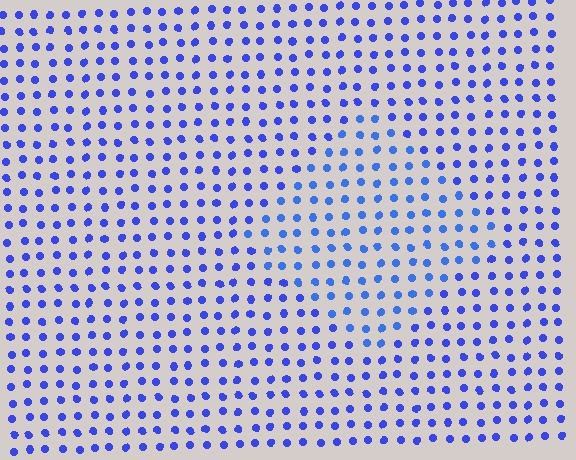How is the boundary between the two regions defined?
The boundary is defined purely by a slight shift in hue (about 15 degrees). Spacing, size, and orientation are identical on both sides.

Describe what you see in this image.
The image is filled with small blue elements in a uniform arrangement. A diamond-shaped region is visible where the elements are tinted to a slightly different hue, forming a subtle color boundary.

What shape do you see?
I see a diamond.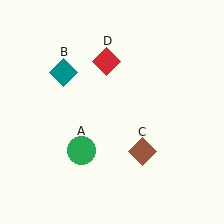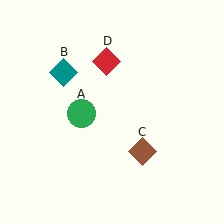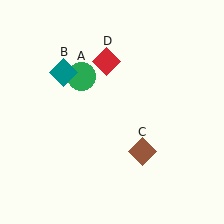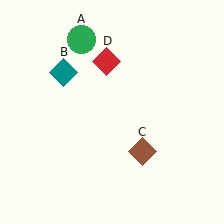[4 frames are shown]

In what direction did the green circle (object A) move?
The green circle (object A) moved up.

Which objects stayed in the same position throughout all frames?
Teal diamond (object B) and brown diamond (object C) and red diamond (object D) remained stationary.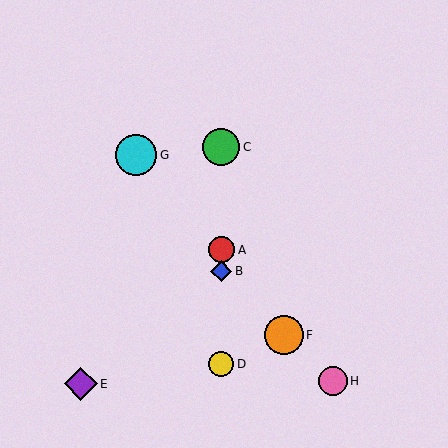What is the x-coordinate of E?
Object E is at x≈81.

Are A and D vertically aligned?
Yes, both are at x≈221.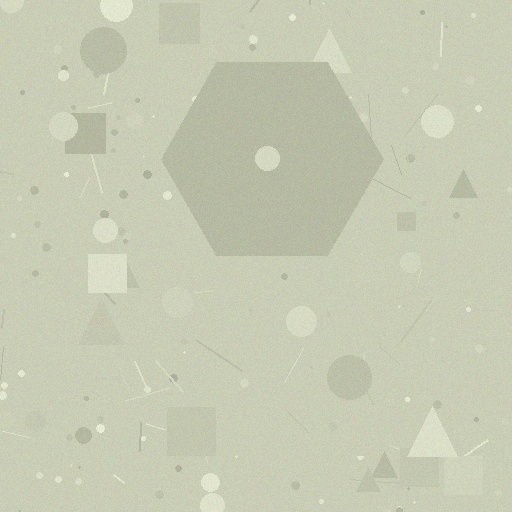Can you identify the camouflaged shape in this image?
The camouflaged shape is a hexagon.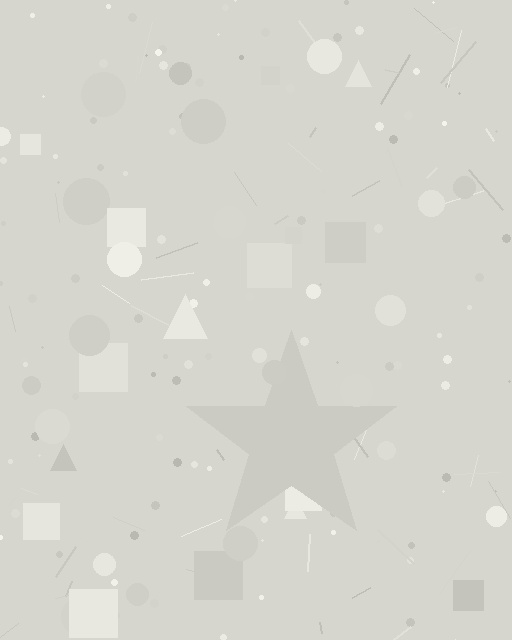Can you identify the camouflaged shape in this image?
The camouflaged shape is a star.